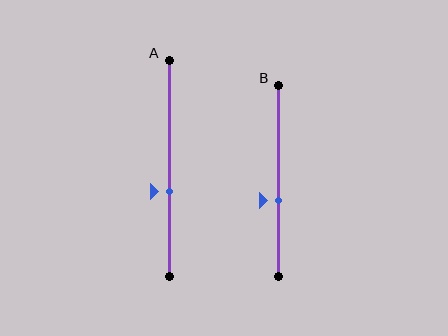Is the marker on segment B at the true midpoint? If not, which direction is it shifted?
No, the marker on segment B is shifted downward by about 10% of the segment length.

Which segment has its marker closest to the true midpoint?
Segment B has its marker closest to the true midpoint.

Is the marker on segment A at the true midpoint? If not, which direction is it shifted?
No, the marker on segment A is shifted downward by about 11% of the segment length.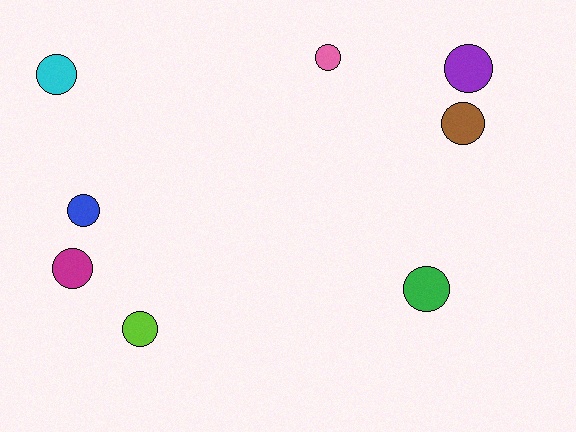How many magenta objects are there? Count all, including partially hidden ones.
There is 1 magenta object.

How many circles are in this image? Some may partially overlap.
There are 8 circles.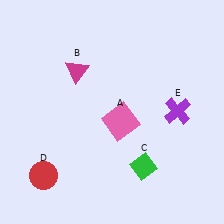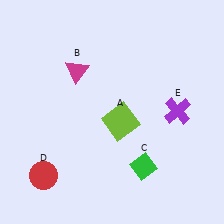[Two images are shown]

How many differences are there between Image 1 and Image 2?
There is 1 difference between the two images.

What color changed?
The square (A) changed from pink in Image 1 to lime in Image 2.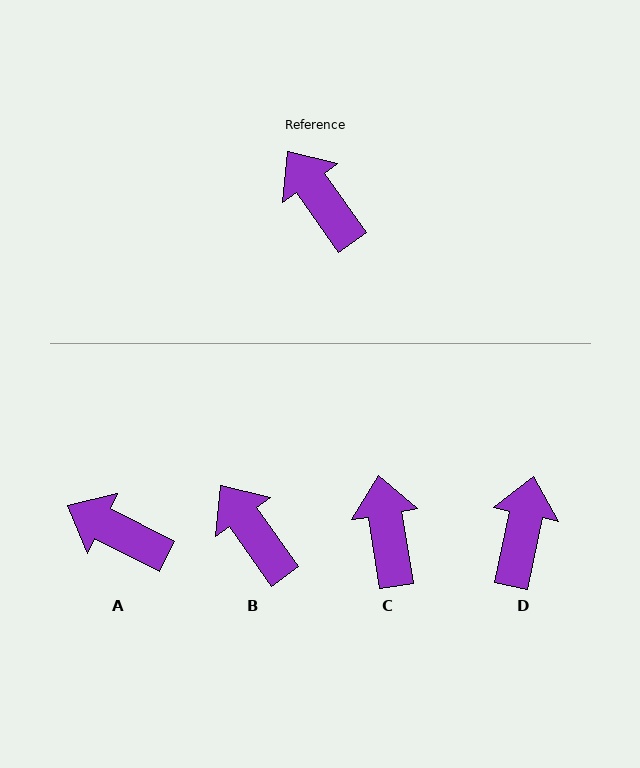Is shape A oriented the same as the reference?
No, it is off by about 28 degrees.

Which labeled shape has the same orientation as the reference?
B.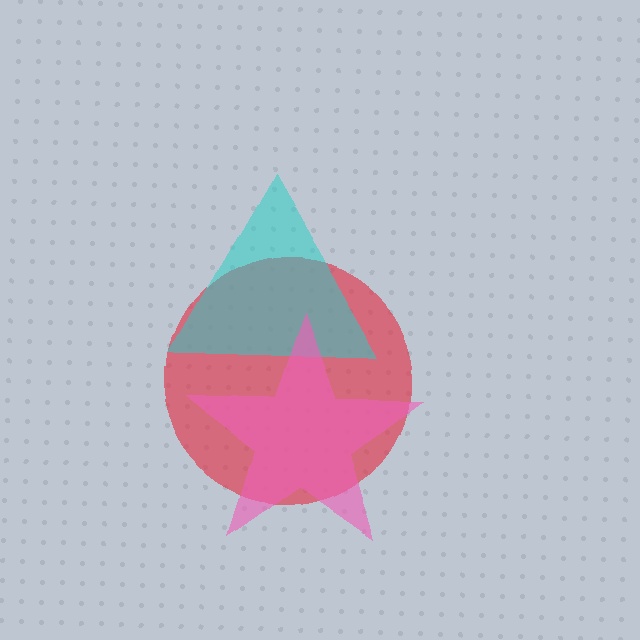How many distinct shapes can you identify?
There are 3 distinct shapes: a red circle, a cyan triangle, a pink star.